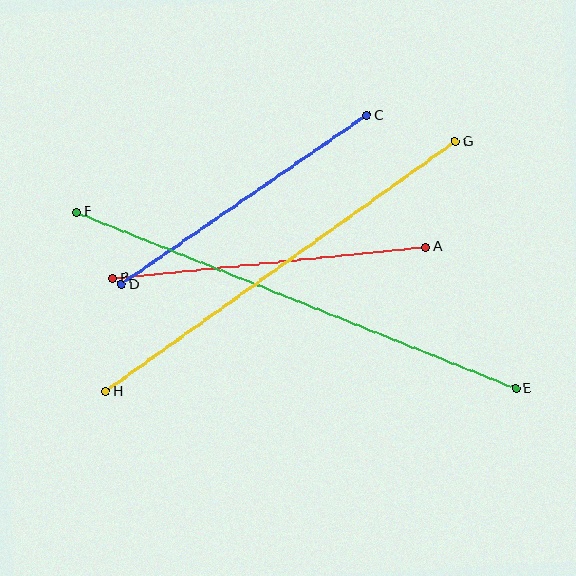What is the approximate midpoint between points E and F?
The midpoint is at approximately (296, 300) pixels.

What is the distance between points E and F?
The distance is approximately 474 pixels.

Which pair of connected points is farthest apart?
Points E and F are farthest apart.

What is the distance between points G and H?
The distance is approximately 429 pixels.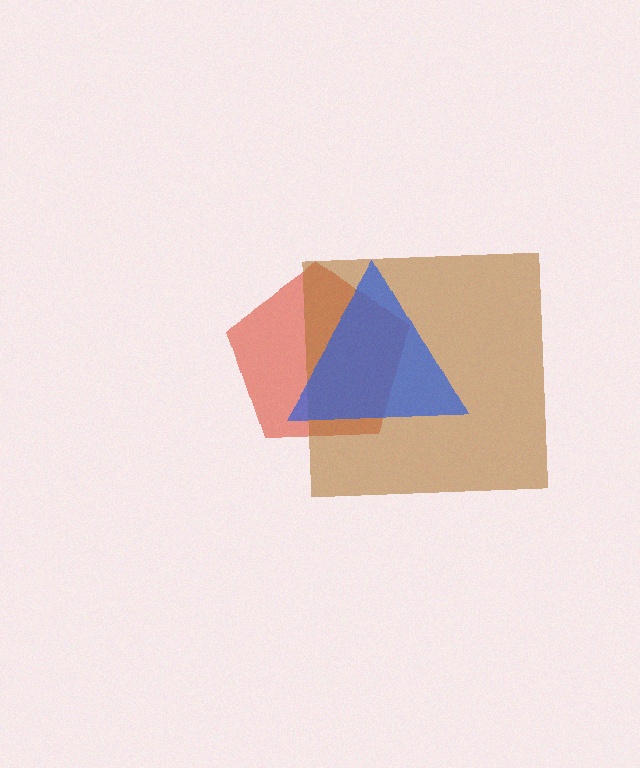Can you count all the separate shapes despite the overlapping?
Yes, there are 3 separate shapes.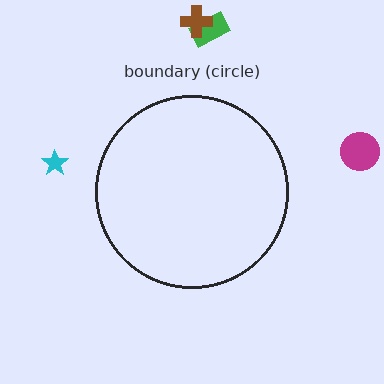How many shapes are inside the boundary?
0 inside, 4 outside.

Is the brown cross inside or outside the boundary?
Outside.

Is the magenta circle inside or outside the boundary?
Outside.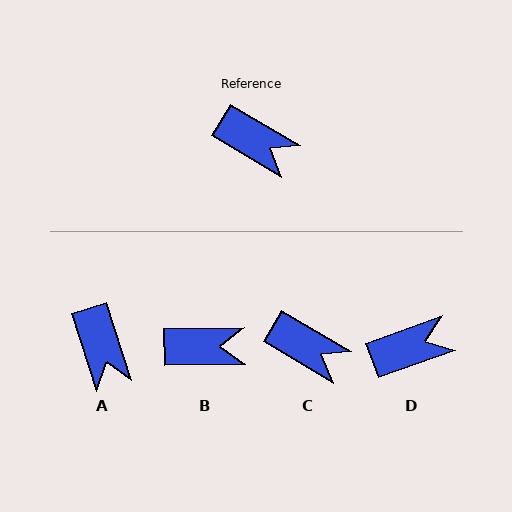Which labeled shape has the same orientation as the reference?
C.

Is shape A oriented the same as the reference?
No, it is off by about 42 degrees.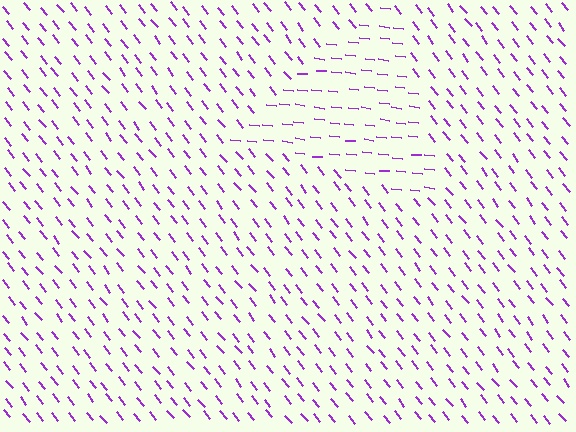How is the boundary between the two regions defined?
The boundary is defined purely by a change in line orientation (approximately 45 degrees difference). All lines are the same color and thickness.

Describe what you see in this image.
The image is filled with small purple line segments. A triangle region in the image has lines oriented differently from the surrounding lines, creating a visible texture boundary.